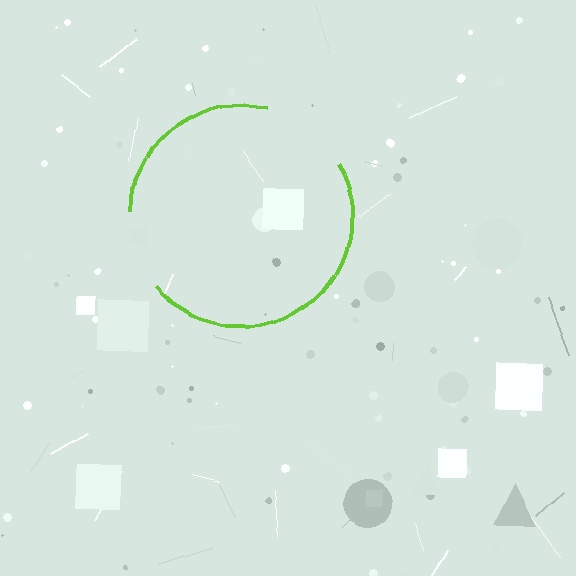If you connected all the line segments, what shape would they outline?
They would outline a circle.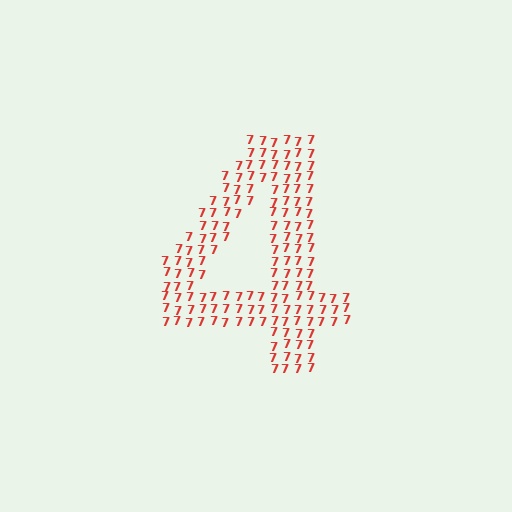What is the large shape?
The large shape is the digit 4.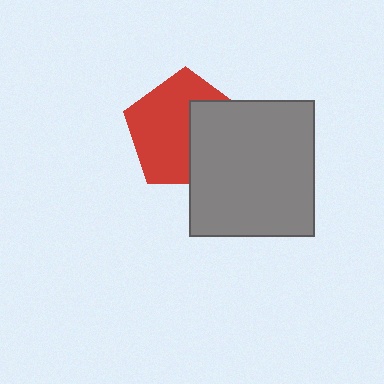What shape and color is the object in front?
The object in front is a gray rectangle.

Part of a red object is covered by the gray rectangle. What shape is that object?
It is a pentagon.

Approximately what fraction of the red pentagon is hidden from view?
Roughly 39% of the red pentagon is hidden behind the gray rectangle.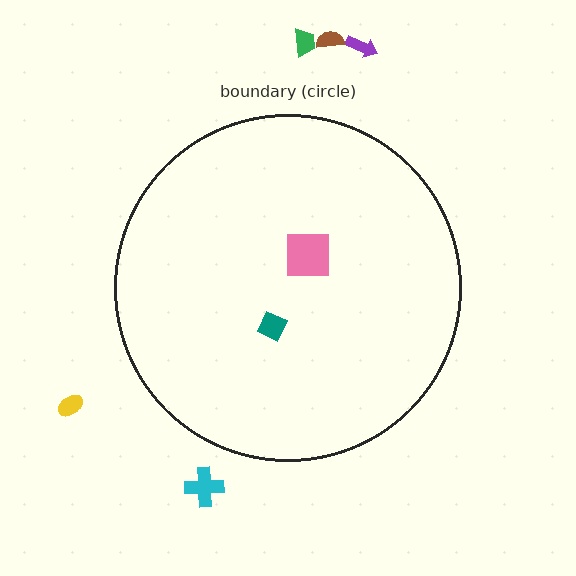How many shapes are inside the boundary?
2 inside, 5 outside.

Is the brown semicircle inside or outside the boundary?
Outside.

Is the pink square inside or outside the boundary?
Inside.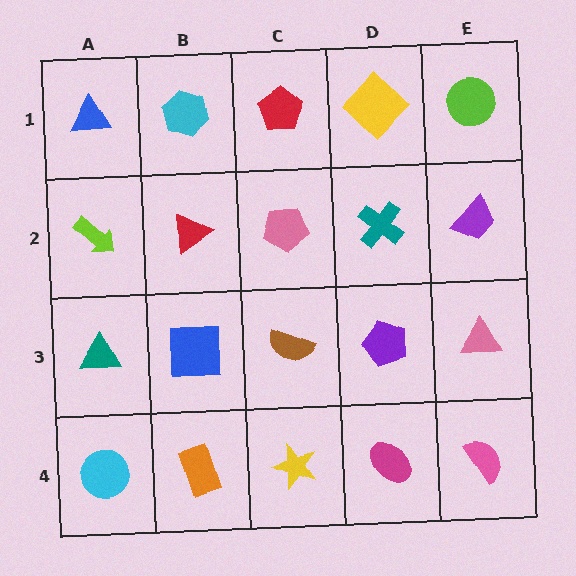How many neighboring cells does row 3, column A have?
3.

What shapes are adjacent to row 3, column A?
A lime arrow (row 2, column A), a cyan circle (row 4, column A), a blue square (row 3, column B).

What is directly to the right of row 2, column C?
A teal cross.